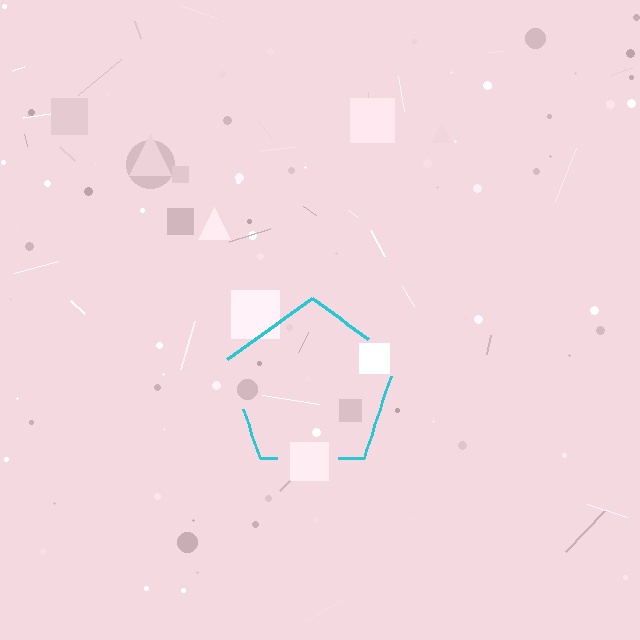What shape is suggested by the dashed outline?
The dashed outline suggests a pentagon.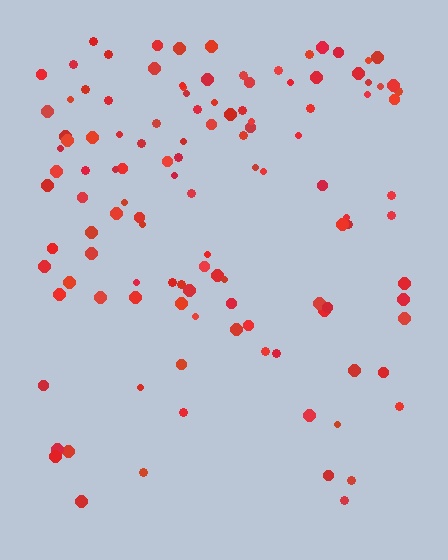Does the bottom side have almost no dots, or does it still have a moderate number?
Still a moderate number, just noticeably fewer than the top.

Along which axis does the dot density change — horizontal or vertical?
Vertical.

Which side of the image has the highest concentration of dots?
The top.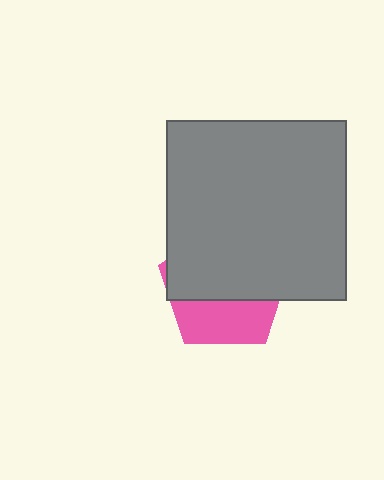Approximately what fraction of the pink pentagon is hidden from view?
Roughly 64% of the pink pentagon is hidden behind the gray square.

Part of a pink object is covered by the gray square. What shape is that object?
It is a pentagon.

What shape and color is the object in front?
The object in front is a gray square.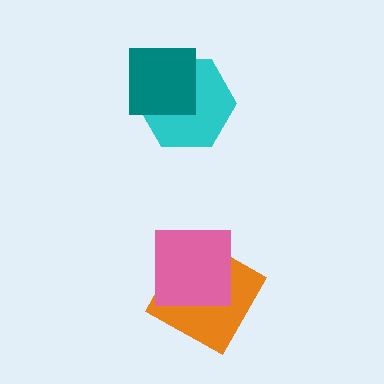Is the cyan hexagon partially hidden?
Yes, it is partially covered by another shape.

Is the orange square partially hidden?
Yes, it is partially covered by another shape.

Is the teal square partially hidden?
No, no other shape covers it.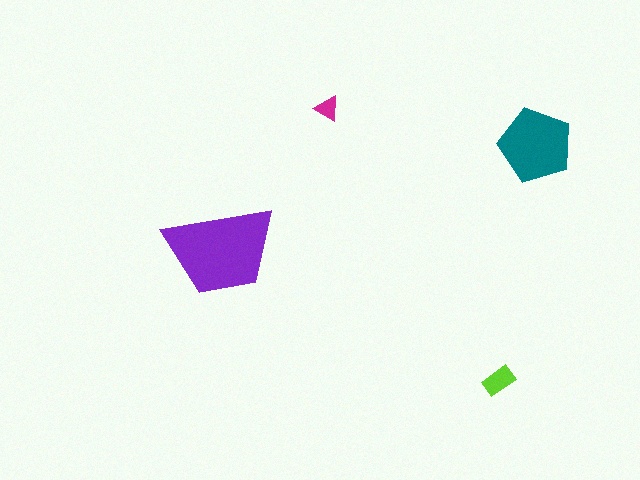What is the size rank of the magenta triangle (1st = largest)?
4th.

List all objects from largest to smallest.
The purple trapezoid, the teal pentagon, the lime rectangle, the magenta triangle.